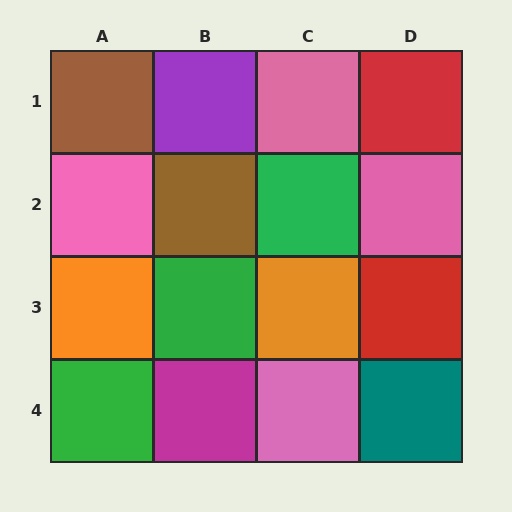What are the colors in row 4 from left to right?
Green, magenta, pink, teal.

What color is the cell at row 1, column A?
Brown.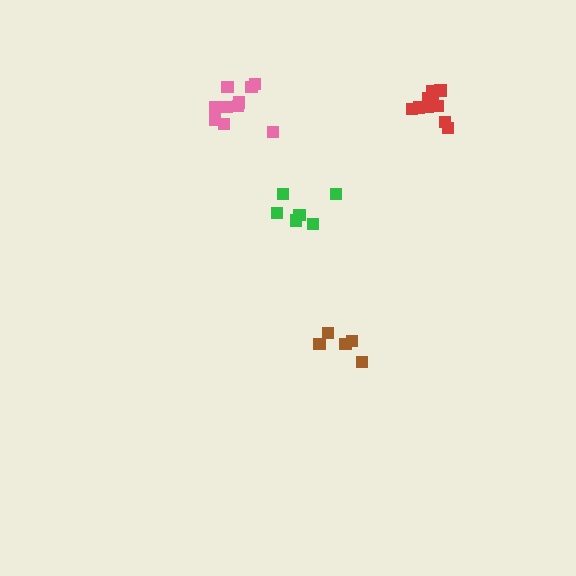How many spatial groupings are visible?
There are 4 spatial groupings.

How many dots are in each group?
Group 1: 5 dots, Group 2: 10 dots, Group 3: 11 dots, Group 4: 6 dots (32 total).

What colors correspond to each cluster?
The clusters are colored: brown, pink, red, green.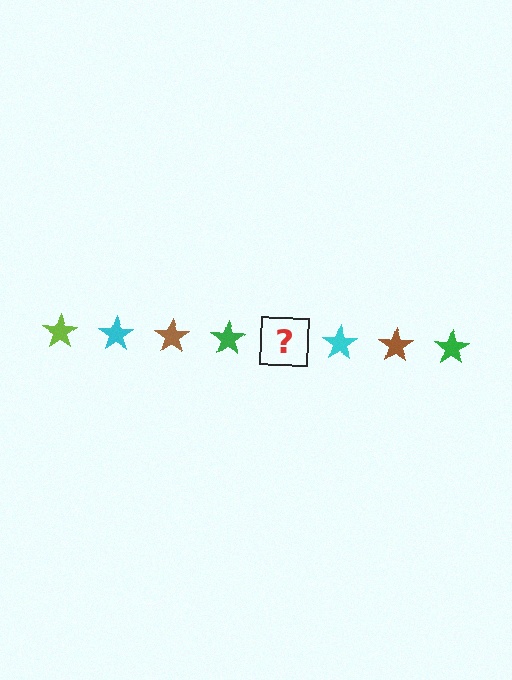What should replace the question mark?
The question mark should be replaced with a lime star.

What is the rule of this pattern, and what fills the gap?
The rule is that the pattern cycles through lime, cyan, brown, green stars. The gap should be filled with a lime star.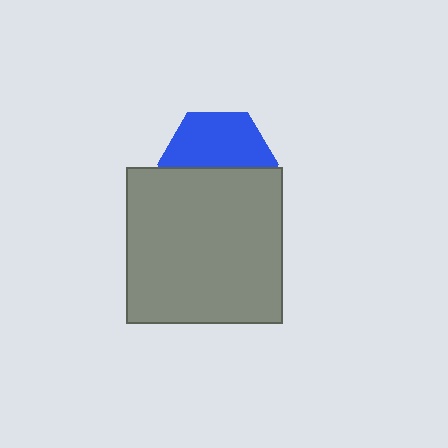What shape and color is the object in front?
The object in front is a gray square.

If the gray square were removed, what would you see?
You would see the complete blue hexagon.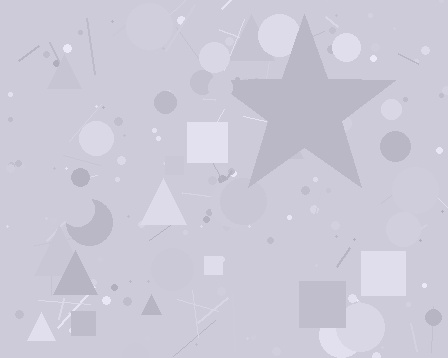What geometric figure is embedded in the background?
A star is embedded in the background.